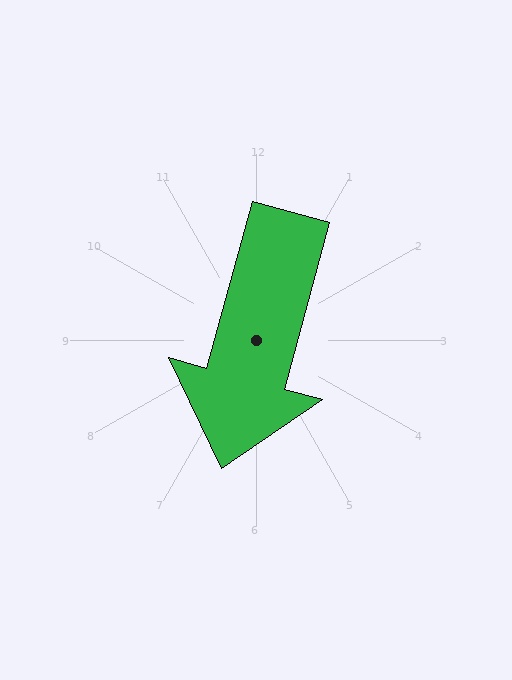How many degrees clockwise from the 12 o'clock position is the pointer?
Approximately 195 degrees.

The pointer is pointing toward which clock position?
Roughly 7 o'clock.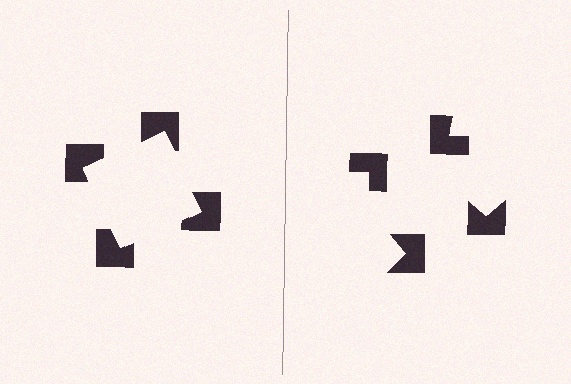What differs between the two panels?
The notched squares are positioned identically on both sides; only the wedge orientations differ. On the left they align to a square; on the right they are misaligned.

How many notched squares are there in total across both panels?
8 — 4 on each side.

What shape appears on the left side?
An illusory square.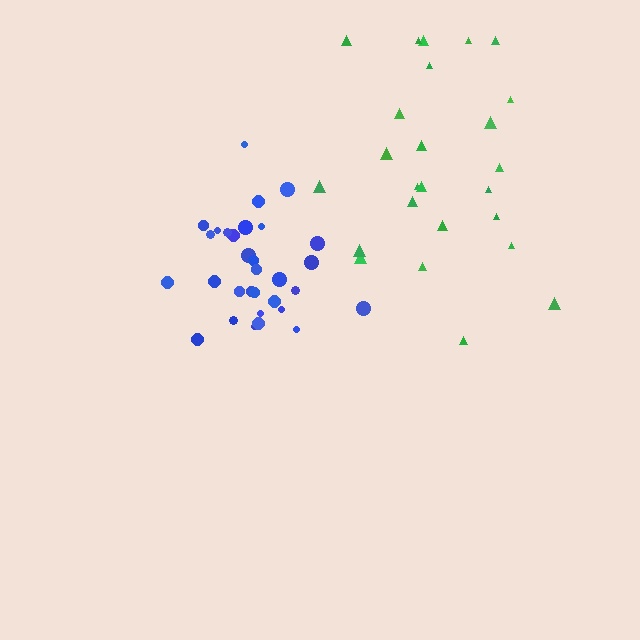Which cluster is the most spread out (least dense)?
Green.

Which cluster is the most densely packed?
Blue.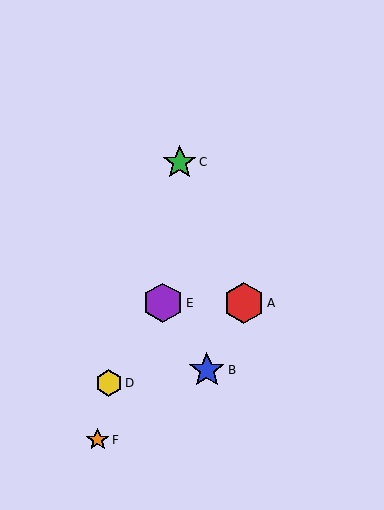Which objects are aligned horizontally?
Objects A, E are aligned horizontally.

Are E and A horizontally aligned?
Yes, both are at y≈303.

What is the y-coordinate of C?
Object C is at y≈162.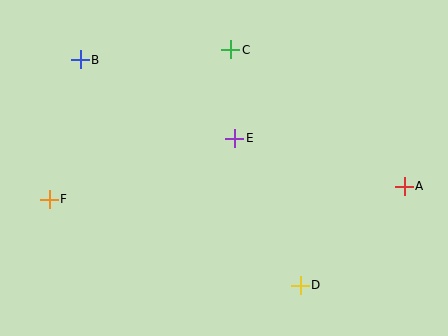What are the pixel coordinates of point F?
Point F is at (49, 199).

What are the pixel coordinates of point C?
Point C is at (231, 50).